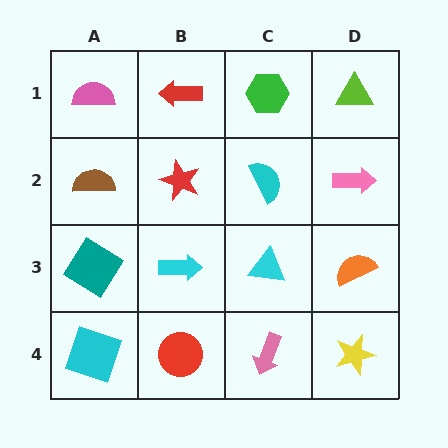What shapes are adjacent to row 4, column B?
A cyan arrow (row 3, column B), a cyan square (row 4, column A), a pink arrow (row 4, column C).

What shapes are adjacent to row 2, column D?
A lime triangle (row 1, column D), an orange semicircle (row 3, column D), a cyan semicircle (row 2, column C).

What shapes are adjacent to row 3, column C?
A cyan semicircle (row 2, column C), a pink arrow (row 4, column C), a cyan arrow (row 3, column B), an orange semicircle (row 3, column D).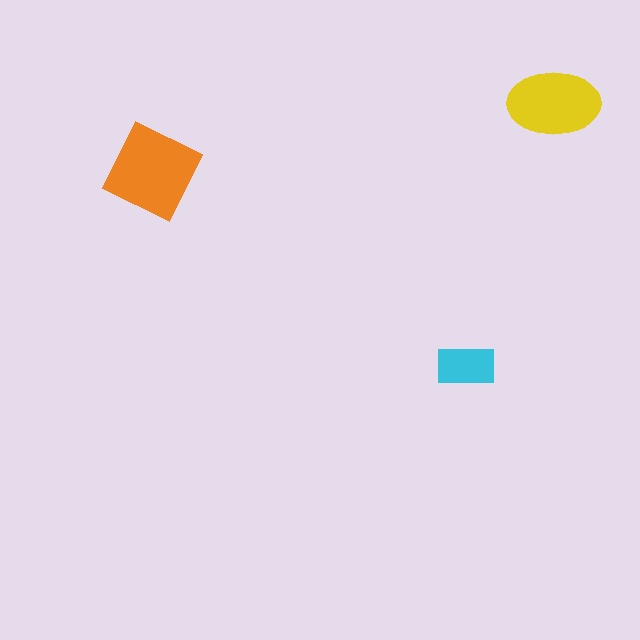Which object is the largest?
The orange diamond.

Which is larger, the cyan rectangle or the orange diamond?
The orange diamond.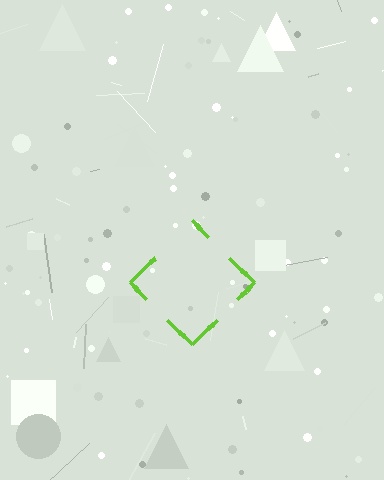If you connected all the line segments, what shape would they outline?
They would outline a diamond.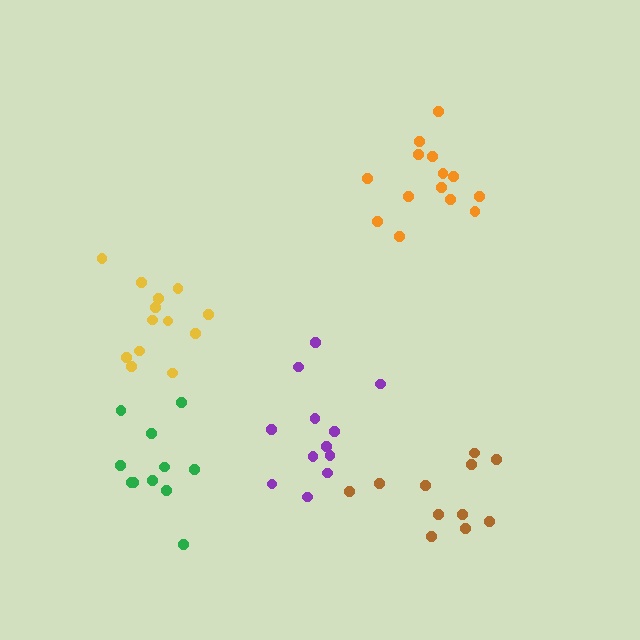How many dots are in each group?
Group 1: 14 dots, Group 2: 13 dots, Group 3: 11 dots, Group 4: 11 dots, Group 5: 12 dots (61 total).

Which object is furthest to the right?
The brown cluster is rightmost.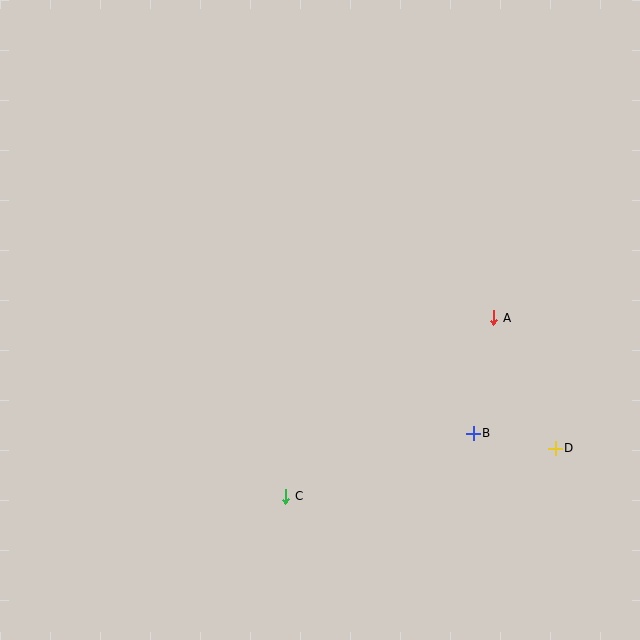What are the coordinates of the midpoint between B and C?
The midpoint between B and C is at (380, 465).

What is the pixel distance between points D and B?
The distance between D and B is 83 pixels.